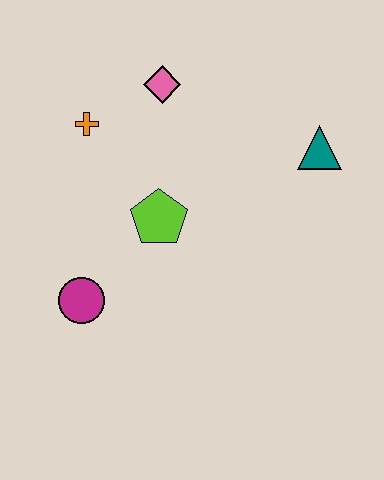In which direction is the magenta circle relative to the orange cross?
The magenta circle is below the orange cross.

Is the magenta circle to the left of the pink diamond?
Yes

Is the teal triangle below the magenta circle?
No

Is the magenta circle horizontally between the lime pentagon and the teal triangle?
No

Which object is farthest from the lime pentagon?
The teal triangle is farthest from the lime pentagon.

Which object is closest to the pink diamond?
The orange cross is closest to the pink diamond.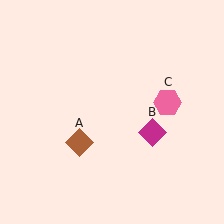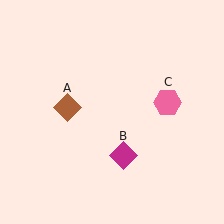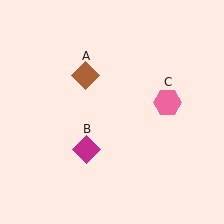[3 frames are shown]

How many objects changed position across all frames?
2 objects changed position: brown diamond (object A), magenta diamond (object B).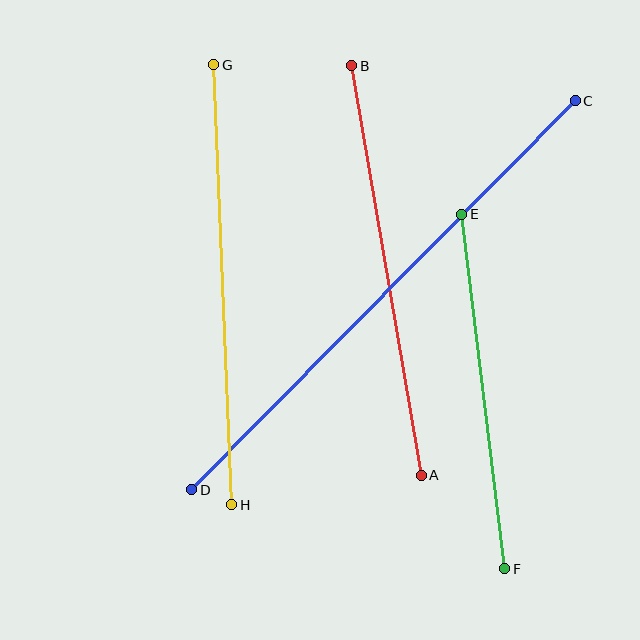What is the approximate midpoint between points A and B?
The midpoint is at approximately (386, 271) pixels.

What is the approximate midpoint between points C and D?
The midpoint is at approximately (384, 295) pixels.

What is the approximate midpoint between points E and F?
The midpoint is at approximately (483, 391) pixels.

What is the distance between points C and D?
The distance is approximately 546 pixels.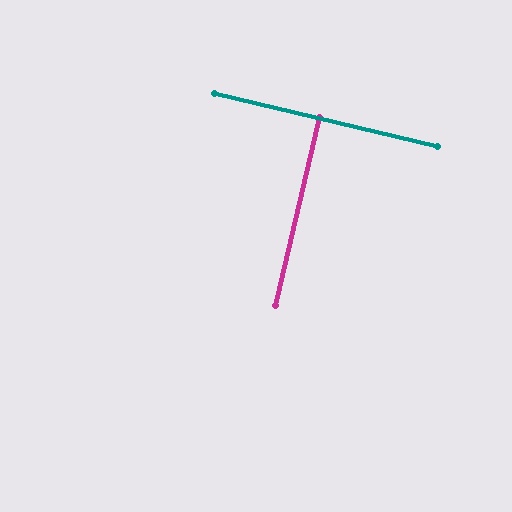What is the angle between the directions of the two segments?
Approximately 90 degrees.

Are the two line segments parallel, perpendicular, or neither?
Perpendicular — they meet at approximately 90°.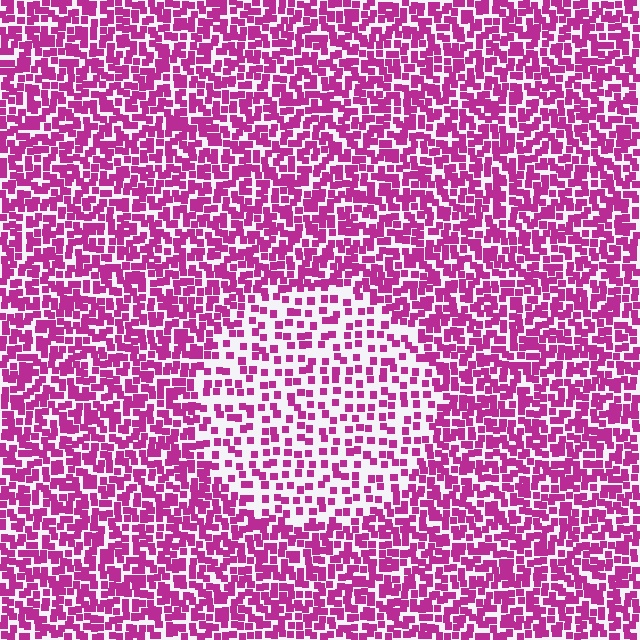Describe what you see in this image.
The image contains small magenta elements arranged at two different densities. A circle-shaped region is visible where the elements are less densely packed than the surrounding area.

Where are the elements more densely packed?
The elements are more densely packed outside the circle boundary.